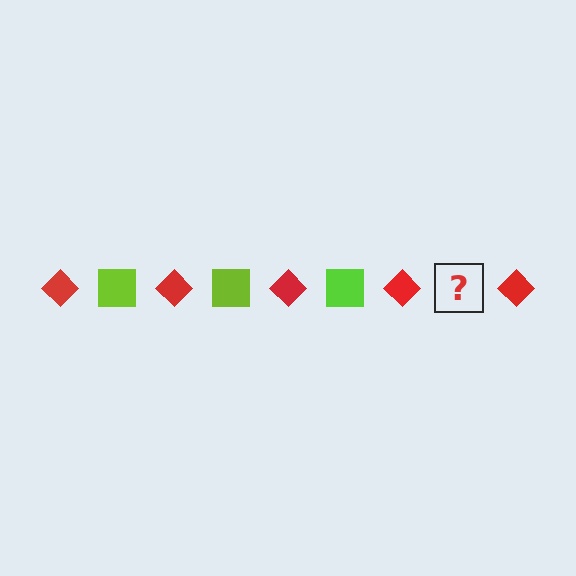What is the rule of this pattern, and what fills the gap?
The rule is that the pattern alternates between red diamond and lime square. The gap should be filled with a lime square.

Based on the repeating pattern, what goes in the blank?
The blank should be a lime square.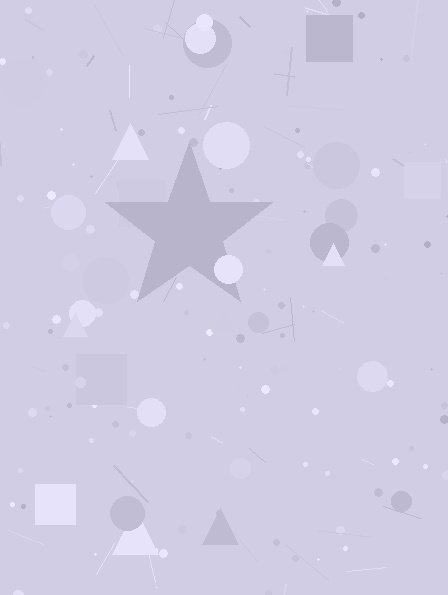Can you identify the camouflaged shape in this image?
The camouflaged shape is a star.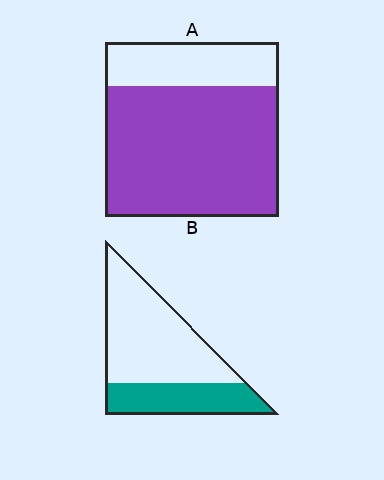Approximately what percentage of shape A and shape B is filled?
A is approximately 75% and B is approximately 35%.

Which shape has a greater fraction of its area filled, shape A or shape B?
Shape A.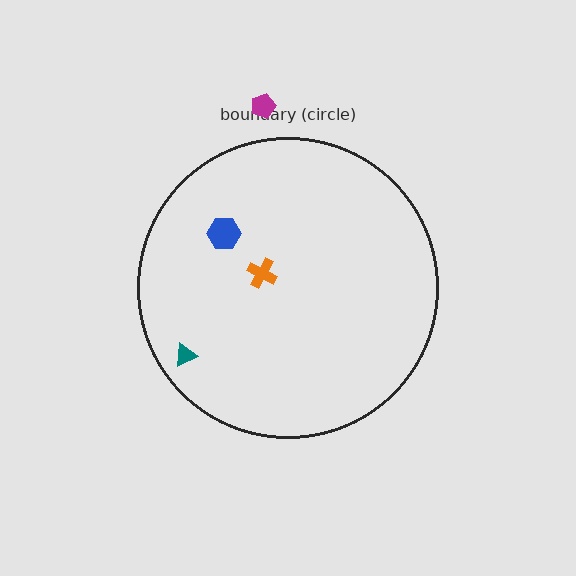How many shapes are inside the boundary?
3 inside, 1 outside.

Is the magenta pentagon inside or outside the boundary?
Outside.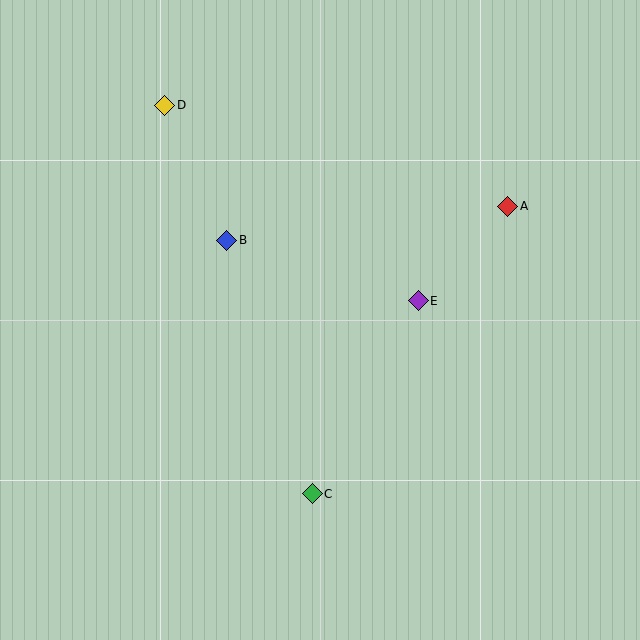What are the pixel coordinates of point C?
Point C is at (312, 494).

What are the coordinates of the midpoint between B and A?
The midpoint between B and A is at (367, 223).